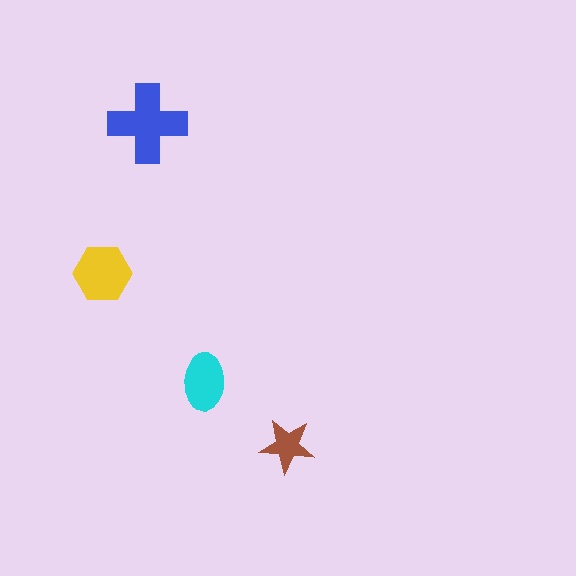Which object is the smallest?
The brown star.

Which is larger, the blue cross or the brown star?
The blue cross.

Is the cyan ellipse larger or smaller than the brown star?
Larger.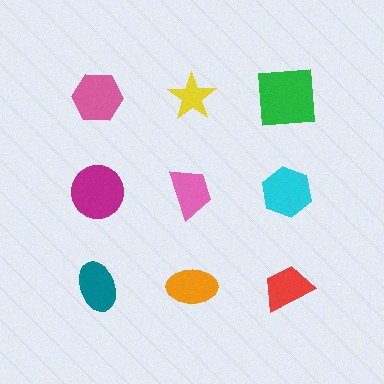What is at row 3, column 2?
An orange ellipse.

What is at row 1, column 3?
A green square.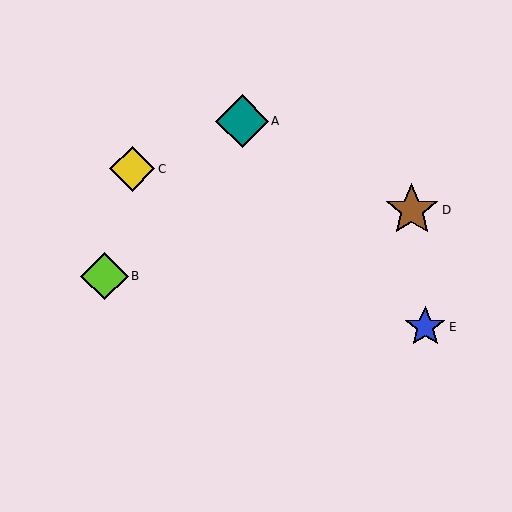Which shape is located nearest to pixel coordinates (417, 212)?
The brown star (labeled D) at (412, 210) is nearest to that location.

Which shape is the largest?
The brown star (labeled D) is the largest.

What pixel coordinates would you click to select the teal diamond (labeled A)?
Click at (242, 121) to select the teal diamond A.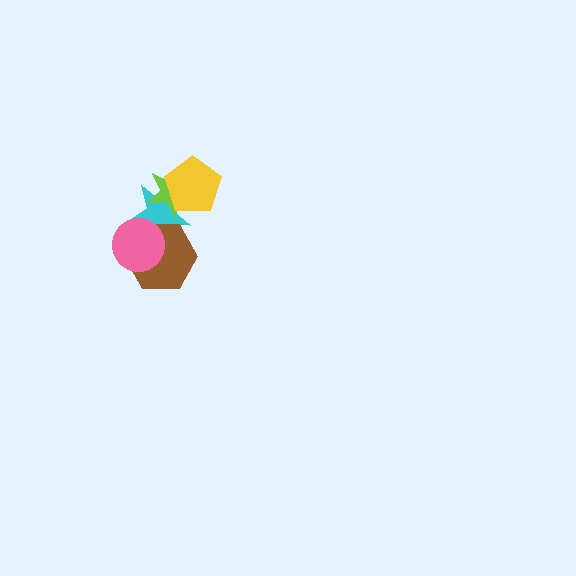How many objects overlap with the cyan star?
4 objects overlap with the cyan star.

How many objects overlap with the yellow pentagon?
2 objects overlap with the yellow pentagon.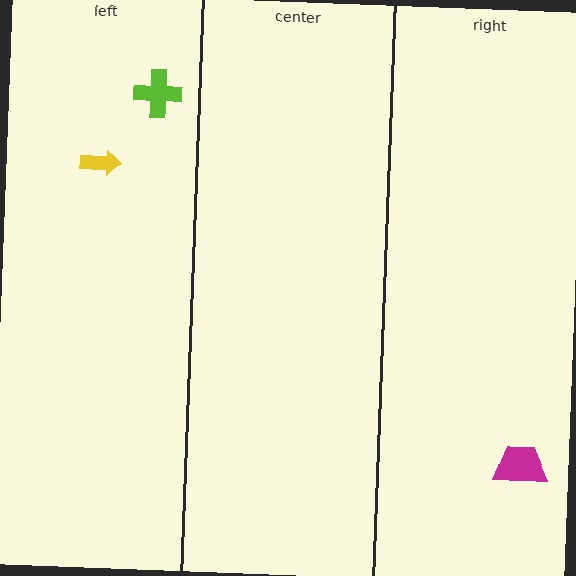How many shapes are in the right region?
1.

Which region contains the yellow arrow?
The left region.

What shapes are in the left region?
The yellow arrow, the lime cross.